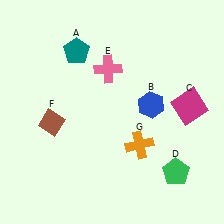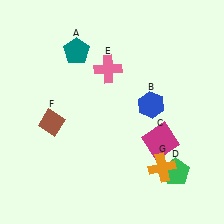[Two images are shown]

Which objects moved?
The objects that moved are: the magenta square (C), the orange cross (G).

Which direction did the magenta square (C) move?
The magenta square (C) moved down.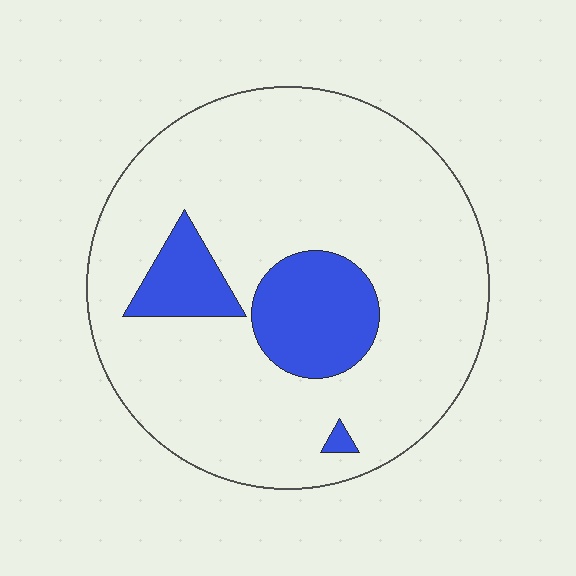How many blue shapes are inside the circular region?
3.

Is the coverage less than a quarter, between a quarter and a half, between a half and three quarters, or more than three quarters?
Less than a quarter.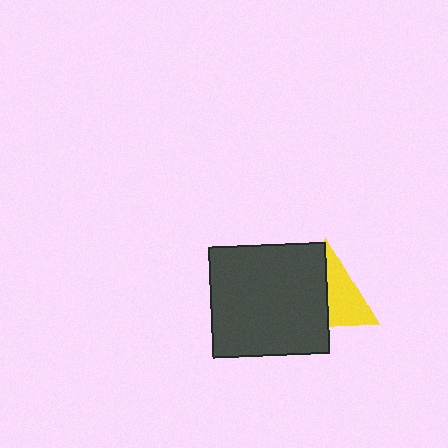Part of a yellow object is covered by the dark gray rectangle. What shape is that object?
It is a triangle.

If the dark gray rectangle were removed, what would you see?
You would see the complete yellow triangle.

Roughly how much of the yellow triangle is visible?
About half of it is visible (roughly 49%).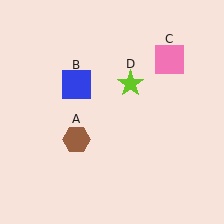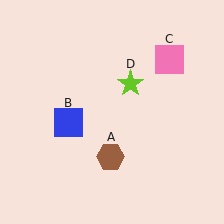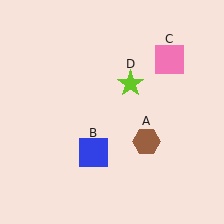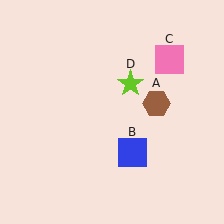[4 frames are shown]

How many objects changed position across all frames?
2 objects changed position: brown hexagon (object A), blue square (object B).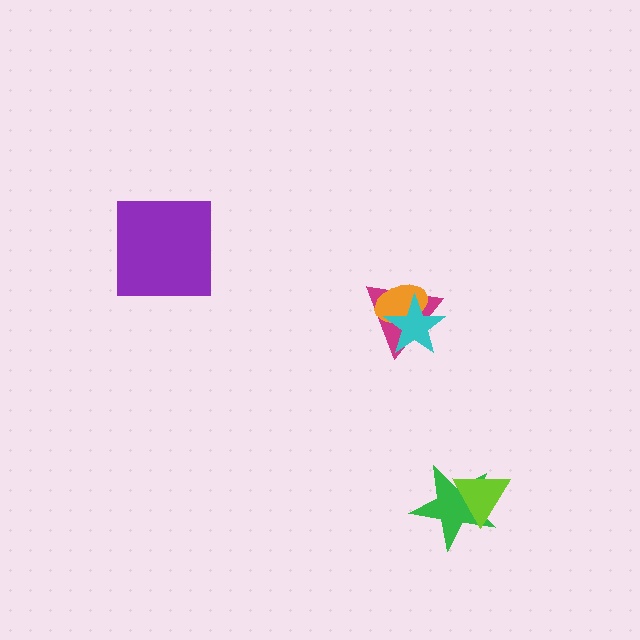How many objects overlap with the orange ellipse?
2 objects overlap with the orange ellipse.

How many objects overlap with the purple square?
0 objects overlap with the purple square.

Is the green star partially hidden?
Yes, it is partially covered by another shape.